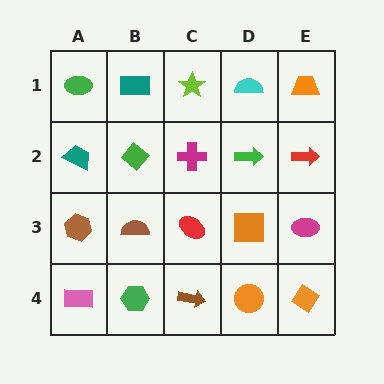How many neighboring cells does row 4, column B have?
3.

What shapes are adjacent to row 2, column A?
A green ellipse (row 1, column A), a brown hexagon (row 3, column A), a green diamond (row 2, column B).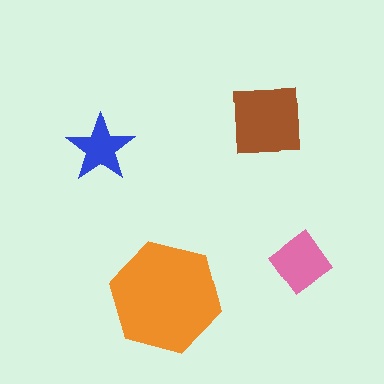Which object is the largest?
The orange hexagon.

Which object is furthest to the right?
The pink diamond is rightmost.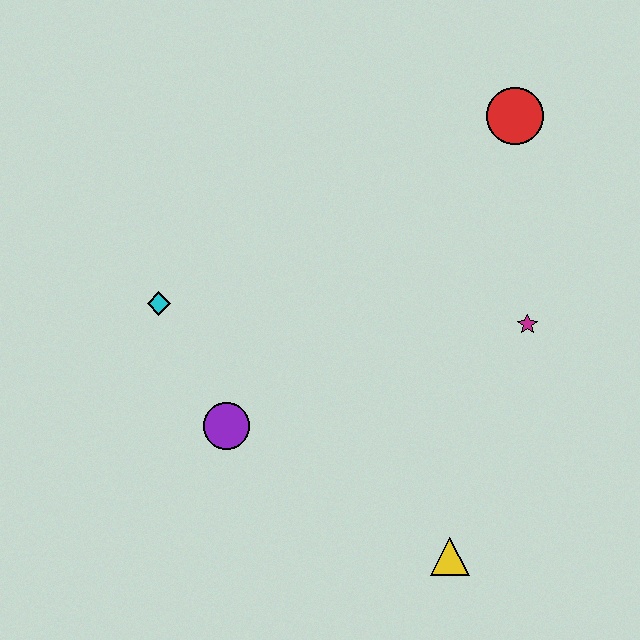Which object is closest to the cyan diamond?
The purple circle is closest to the cyan diamond.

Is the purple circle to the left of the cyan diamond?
No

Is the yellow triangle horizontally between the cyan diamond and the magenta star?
Yes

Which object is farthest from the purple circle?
The red circle is farthest from the purple circle.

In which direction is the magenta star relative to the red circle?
The magenta star is below the red circle.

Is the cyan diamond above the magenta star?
Yes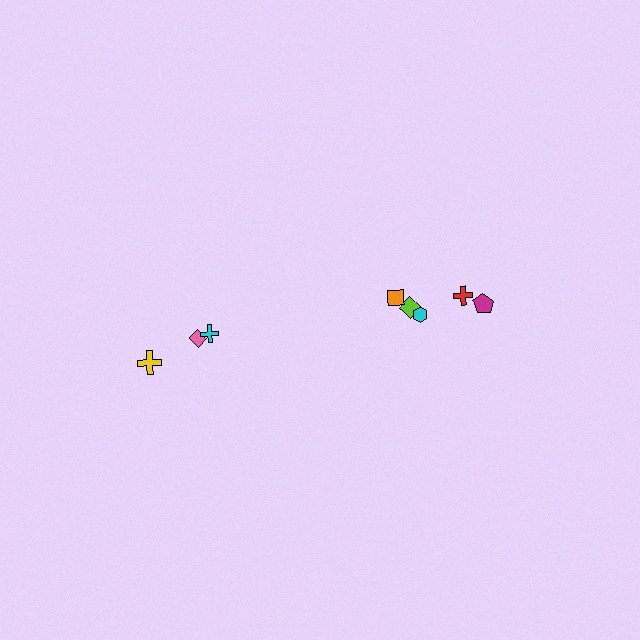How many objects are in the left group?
There are 3 objects.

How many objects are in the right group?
There are 5 objects.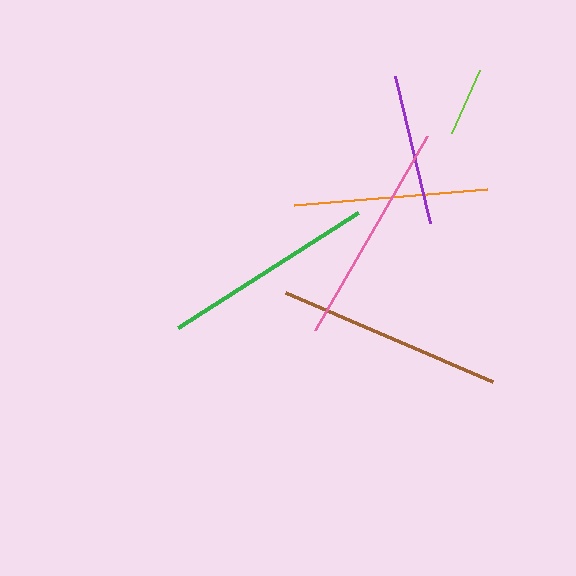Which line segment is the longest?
The brown line is the longest at approximately 225 pixels.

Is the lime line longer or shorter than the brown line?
The brown line is longer than the lime line.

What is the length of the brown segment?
The brown segment is approximately 225 pixels long.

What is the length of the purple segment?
The purple segment is approximately 151 pixels long.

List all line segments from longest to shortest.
From longest to shortest: brown, pink, green, orange, purple, lime.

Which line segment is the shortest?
The lime line is the shortest at approximately 69 pixels.